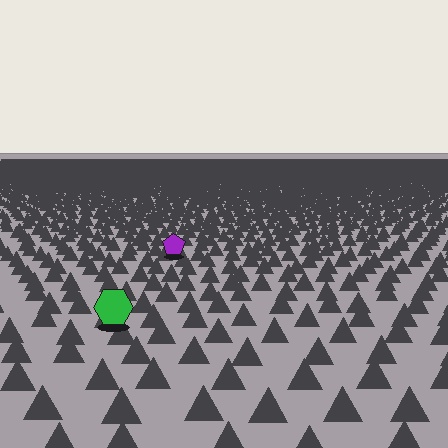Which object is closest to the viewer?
The green hexagon is closest. The texture marks near it are larger and more spread out.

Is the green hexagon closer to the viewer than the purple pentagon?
Yes. The green hexagon is closer — you can tell from the texture gradient: the ground texture is coarser near it.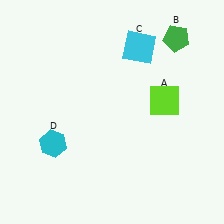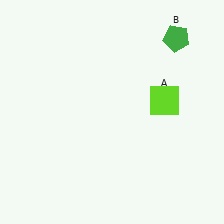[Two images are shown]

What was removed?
The cyan hexagon (D), the cyan square (C) were removed in Image 2.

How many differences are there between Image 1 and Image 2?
There are 2 differences between the two images.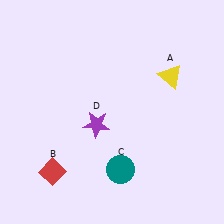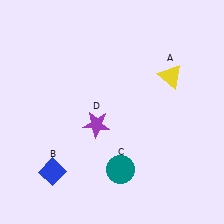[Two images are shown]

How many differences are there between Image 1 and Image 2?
There is 1 difference between the two images.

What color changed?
The diamond (B) changed from red in Image 1 to blue in Image 2.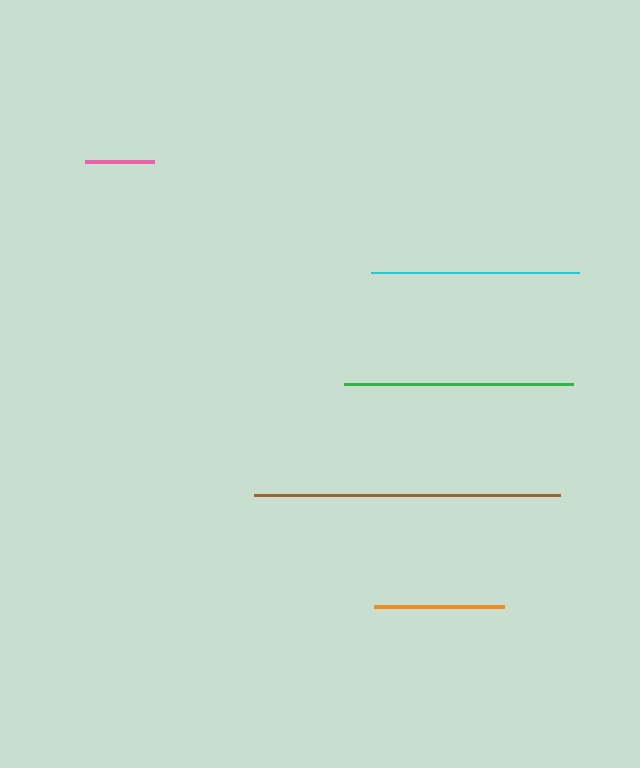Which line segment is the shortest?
The pink line is the shortest at approximately 68 pixels.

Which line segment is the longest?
The brown line is the longest at approximately 306 pixels.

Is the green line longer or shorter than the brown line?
The brown line is longer than the green line.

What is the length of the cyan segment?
The cyan segment is approximately 207 pixels long.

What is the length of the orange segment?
The orange segment is approximately 130 pixels long.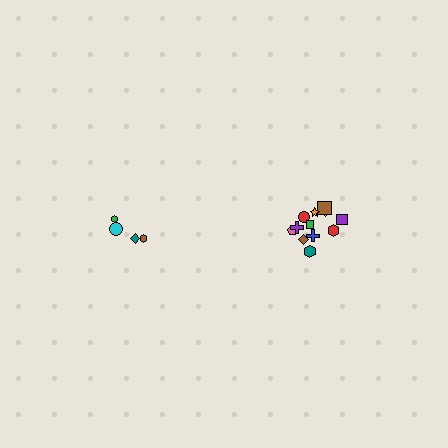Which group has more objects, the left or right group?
The right group.